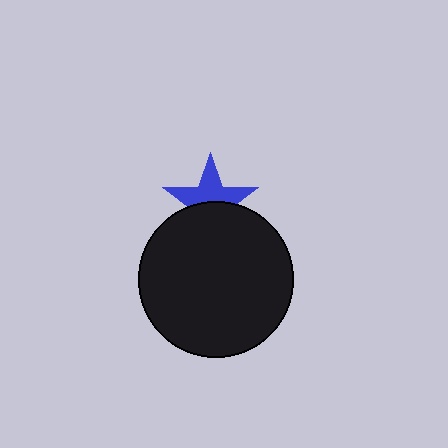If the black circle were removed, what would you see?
You would see the complete blue star.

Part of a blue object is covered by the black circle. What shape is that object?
It is a star.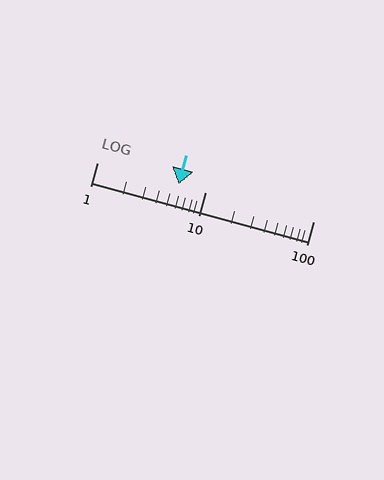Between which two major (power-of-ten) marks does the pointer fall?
The pointer is between 1 and 10.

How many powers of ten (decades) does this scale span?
The scale spans 2 decades, from 1 to 100.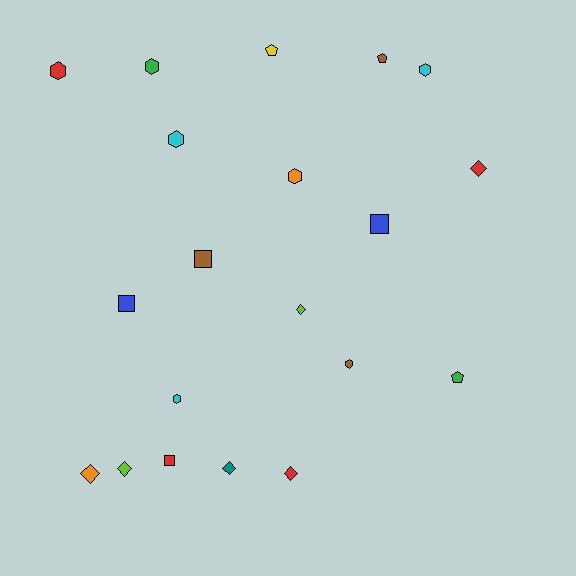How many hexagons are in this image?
There are 7 hexagons.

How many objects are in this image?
There are 20 objects.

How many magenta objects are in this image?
There are no magenta objects.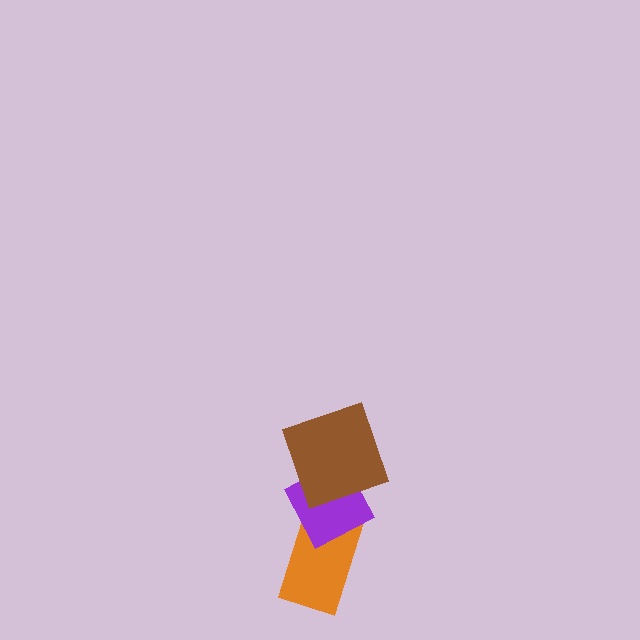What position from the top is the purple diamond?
The purple diamond is 2nd from the top.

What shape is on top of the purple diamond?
The brown square is on top of the purple diamond.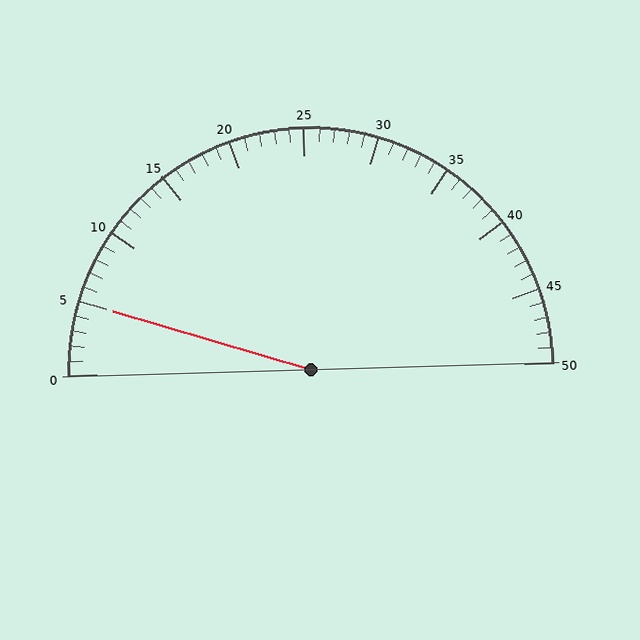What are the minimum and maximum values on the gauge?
The gauge ranges from 0 to 50.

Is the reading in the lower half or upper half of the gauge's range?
The reading is in the lower half of the range (0 to 50).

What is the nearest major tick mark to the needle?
The nearest major tick mark is 5.